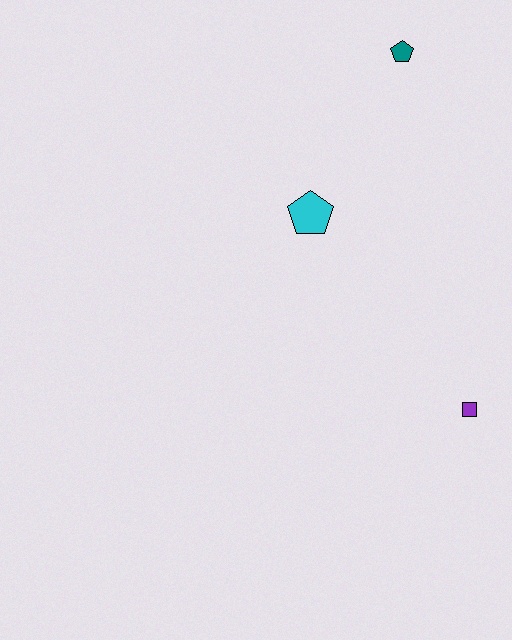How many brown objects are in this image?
There are no brown objects.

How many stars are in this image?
There are no stars.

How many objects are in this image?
There are 3 objects.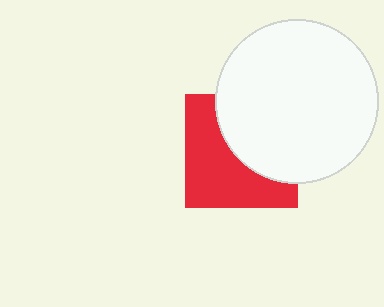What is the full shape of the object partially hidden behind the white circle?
The partially hidden object is a red square.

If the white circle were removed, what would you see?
You would see the complete red square.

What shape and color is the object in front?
The object in front is a white circle.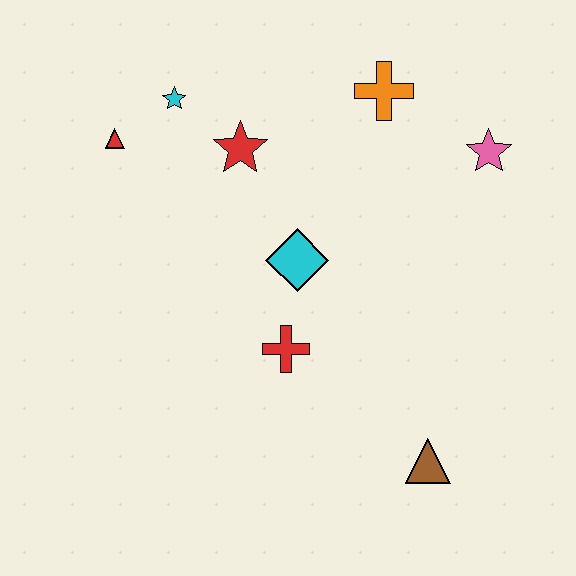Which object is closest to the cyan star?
The red triangle is closest to the cyan star.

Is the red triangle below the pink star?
No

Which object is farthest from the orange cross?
The brown triangle is farthest from the orange cross.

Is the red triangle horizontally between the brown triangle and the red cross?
No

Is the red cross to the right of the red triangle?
Yes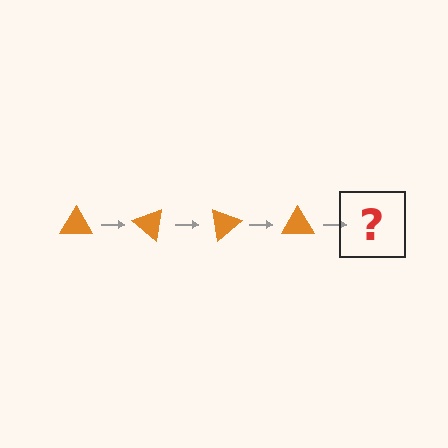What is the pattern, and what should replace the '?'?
The pattern is that the triangle rotates 40 degrees each step. The '?' should be an orange triangle rotated 160 degrees.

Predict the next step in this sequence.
The next step is an orange triangle rotated 160 degrees.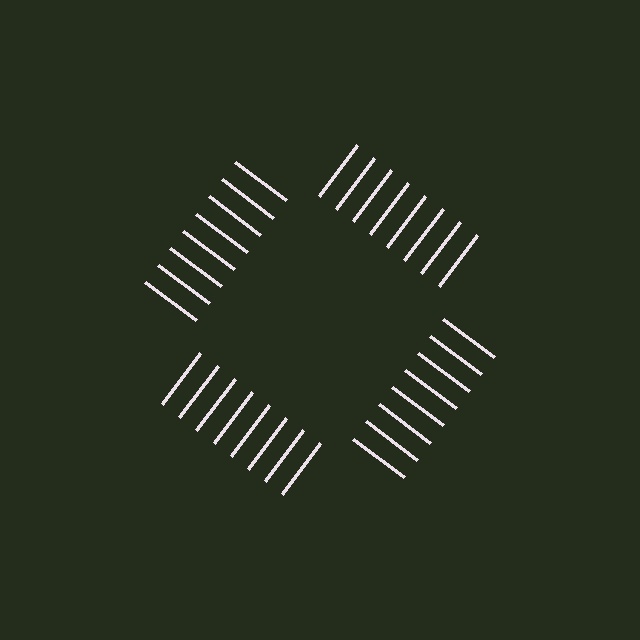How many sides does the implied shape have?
4 sides — the line-ends trace a square.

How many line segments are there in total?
32 — 8 along each of the 4 edges.